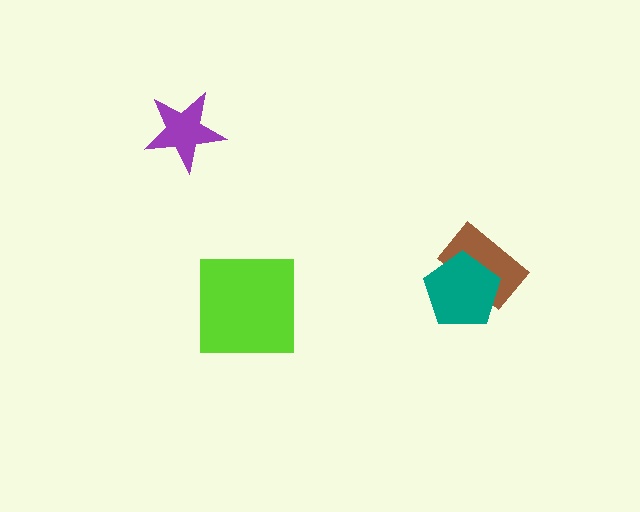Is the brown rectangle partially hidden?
Yes, it is partially covered by another shape.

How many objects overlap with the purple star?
0 objects overlap with the purple star.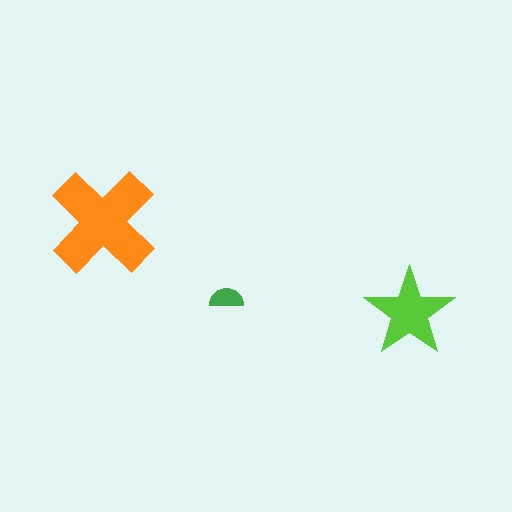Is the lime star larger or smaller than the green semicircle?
Larger.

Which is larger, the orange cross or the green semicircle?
The orange cross.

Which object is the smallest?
The green semicircle.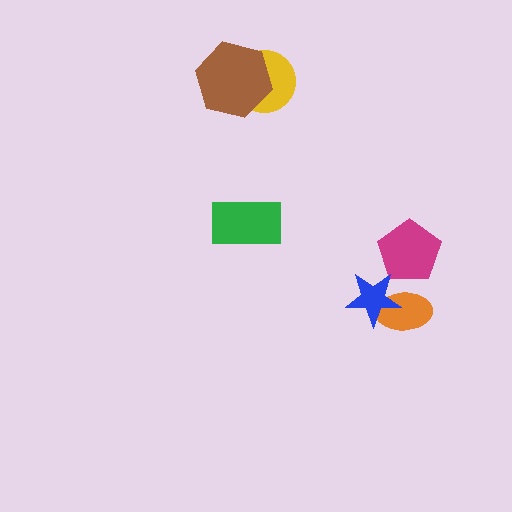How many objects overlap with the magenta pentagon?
0 objects overlap with the magenta pentagon.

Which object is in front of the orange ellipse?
The blue star is in front of the orange ellipse.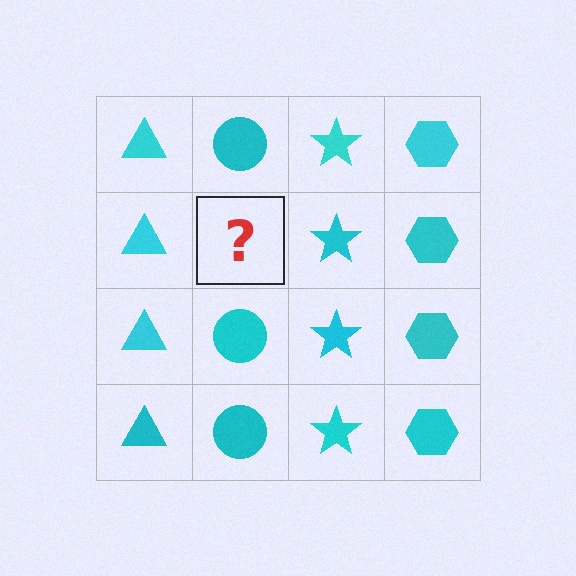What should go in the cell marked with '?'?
The missing cell should contain a cyan circle.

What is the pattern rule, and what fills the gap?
The rule is that each column has a consistent shape. The gap should be filled with a cyan circle.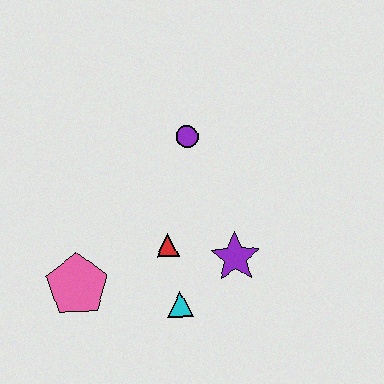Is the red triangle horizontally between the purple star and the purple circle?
No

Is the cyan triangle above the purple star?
No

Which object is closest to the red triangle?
The cyan triangle is closest to the red triangle.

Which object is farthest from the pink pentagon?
The purple circle is farthest from the pink pentagon.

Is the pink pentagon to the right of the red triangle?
No